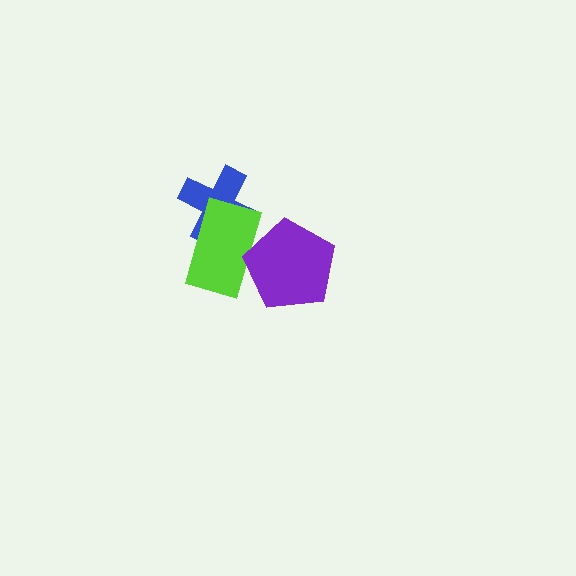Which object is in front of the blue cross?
The lime rectangle is in front of the blue cross.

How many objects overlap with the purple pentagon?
1 object overlaps with the purple pentagon.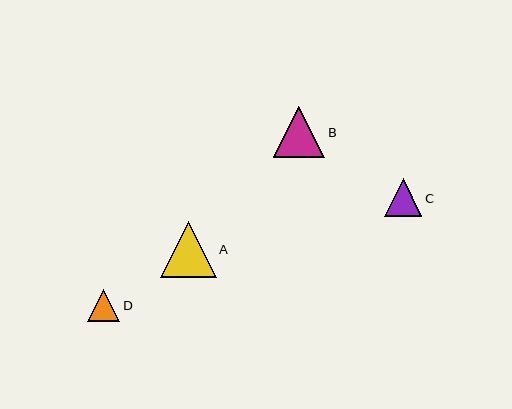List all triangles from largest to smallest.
From largest to smallest: A, B, C, D.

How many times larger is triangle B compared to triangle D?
Triangle B is approximately 1.6 times the size of triangle D.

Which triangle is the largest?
Triangle A is the largest with a size of approximately 56 pixels.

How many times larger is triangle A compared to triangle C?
Triangle A is approximately 1.5 times the size of triangle C.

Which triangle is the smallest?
Triangle D is the smallest with a size of approximately 32 pixels.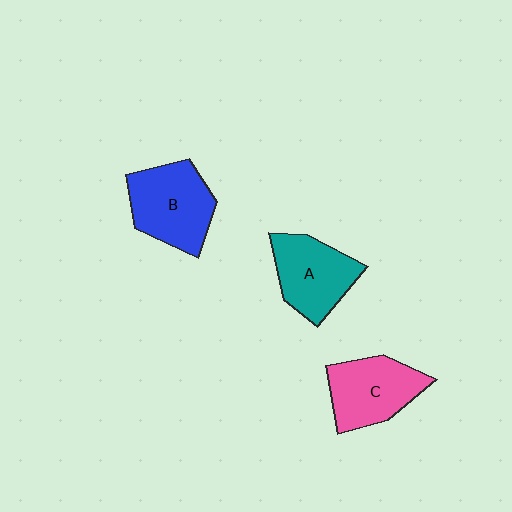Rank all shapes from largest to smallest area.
From largest to smallest: B (blue), C (pink), A (teal).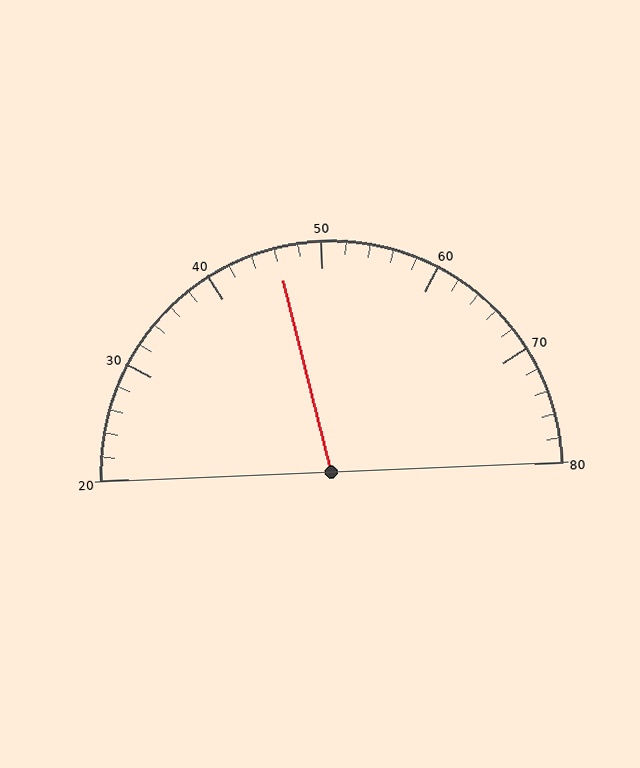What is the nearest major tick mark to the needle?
The nearest major tick mark is 50.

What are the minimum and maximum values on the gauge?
The gauge ranges from 20 to 80.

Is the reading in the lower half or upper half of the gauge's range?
The reading is in the lower half of the range (20 to 80).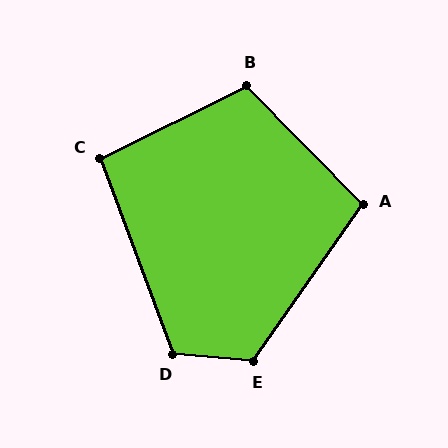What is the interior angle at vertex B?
Approximately 108 degrees (obtuse).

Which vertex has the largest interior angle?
E, at approximately 120 degrees.